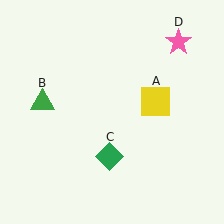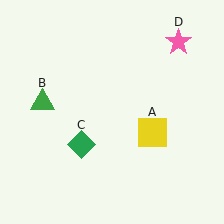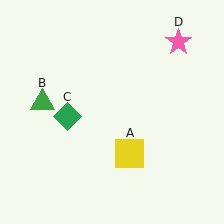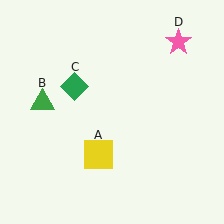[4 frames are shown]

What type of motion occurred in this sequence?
The yellow square (object A), green diamond (object C) rotated clockwise around the center of the scene.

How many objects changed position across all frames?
2 objects changed position: yellow square (object A), green diamond (object C).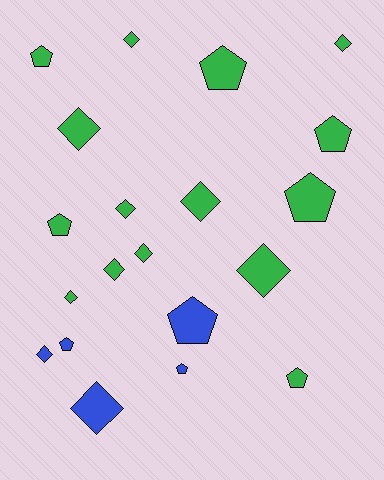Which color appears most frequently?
Green, with 15 objects.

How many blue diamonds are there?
There are 2 blue diamonds.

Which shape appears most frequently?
Diamond, with 11 objects.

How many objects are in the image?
There are 20 objects.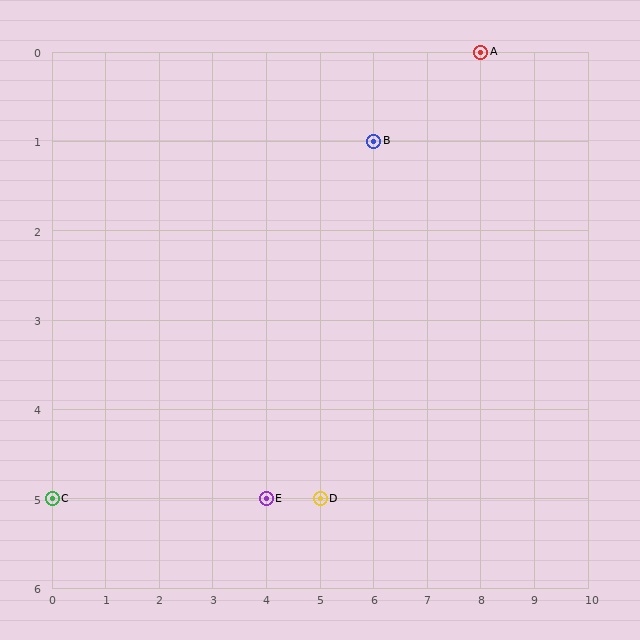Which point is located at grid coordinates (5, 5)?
Point D is at (5, 5).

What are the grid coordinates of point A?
Point A is at grid coordinates (8, 0).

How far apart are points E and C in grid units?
Points E and C are 4 columns apart.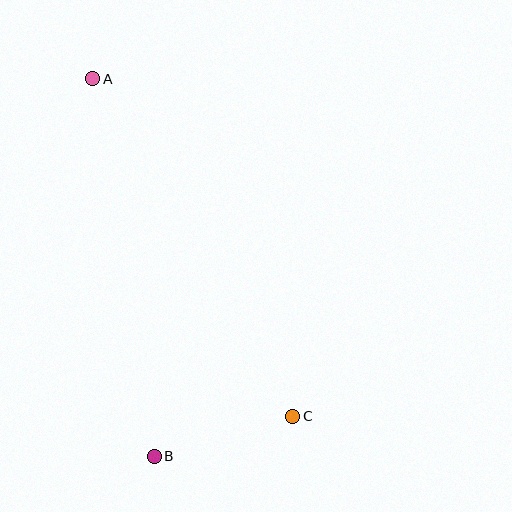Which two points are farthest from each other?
Points A and C are farthest from each other.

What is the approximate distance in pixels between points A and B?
The distance between A and B is approximately 383 pixels.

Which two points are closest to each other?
Points B and C are closest to each other.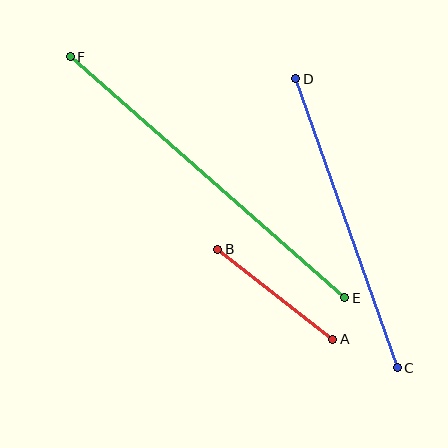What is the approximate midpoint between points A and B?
The midpoint is at approximately (275, 294) pixels.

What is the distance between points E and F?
The distance is approximately 365 pixels.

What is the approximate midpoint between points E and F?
The midpoint is at approximately (207, 177) pixels.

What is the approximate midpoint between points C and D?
The midpoint is at approximately (347, 223) pixels.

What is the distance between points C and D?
The distance is approximately 306 pixels.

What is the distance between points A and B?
The distance is approximately 146 pixels.